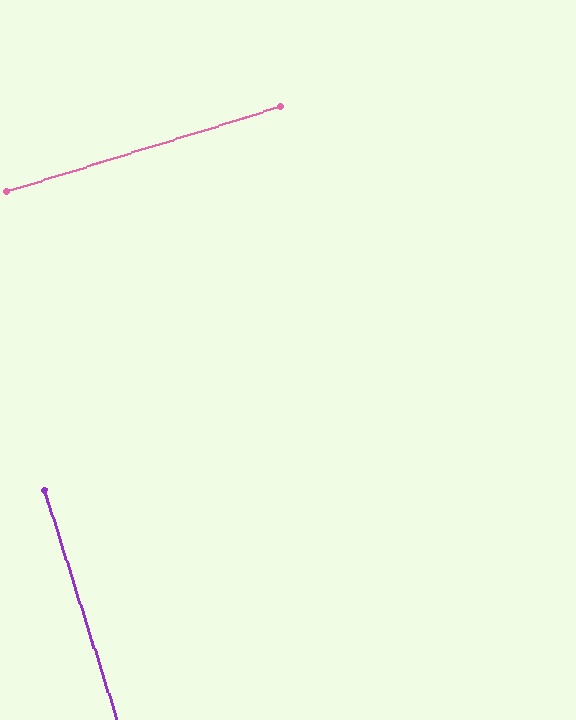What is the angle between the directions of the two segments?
Approximately 90 degrees.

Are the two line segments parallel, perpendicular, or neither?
Perpendicular — they meet at approximately 90°.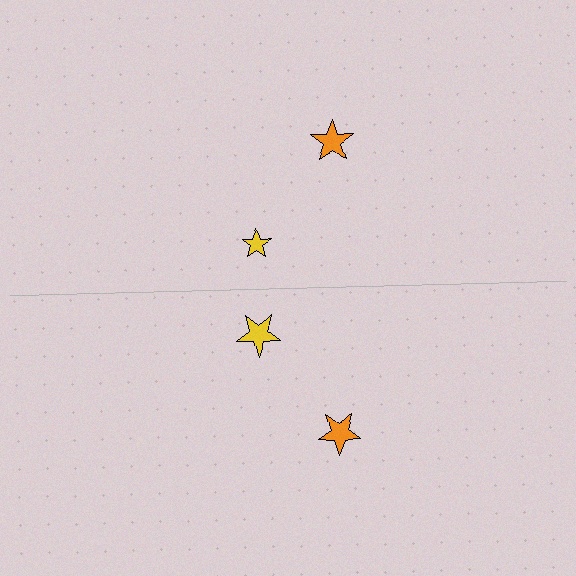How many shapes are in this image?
There are 4 shapes in this image.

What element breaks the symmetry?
The yellow star on the bottom side has a different size than its mirror counterpart.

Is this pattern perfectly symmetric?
No, the pattern is not perfectly symmetric. The yellow star on the bottom side has a different size than its mirror counterpart.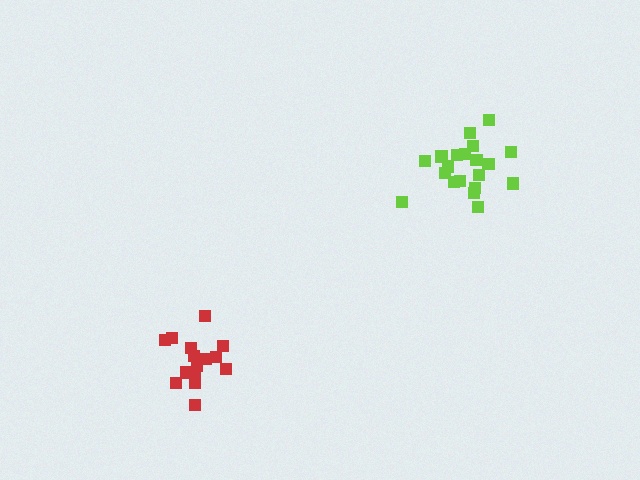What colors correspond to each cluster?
The clusters are colored: red, lime.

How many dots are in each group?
Group 1: 15 dots, Group 2: 20 dots (35 total).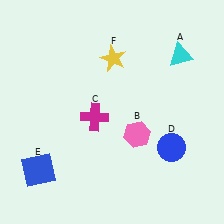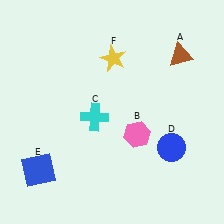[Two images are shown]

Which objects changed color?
A changed from cyan to brown. C changed from magenta to cyan.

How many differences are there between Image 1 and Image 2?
There are 2 differences between the two images.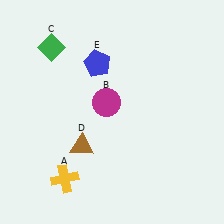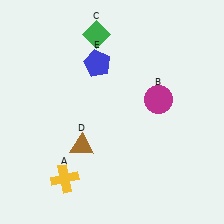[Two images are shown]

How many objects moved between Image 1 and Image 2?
2 objects moved between the two images.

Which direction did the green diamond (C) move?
The green diamond (C) moved right.